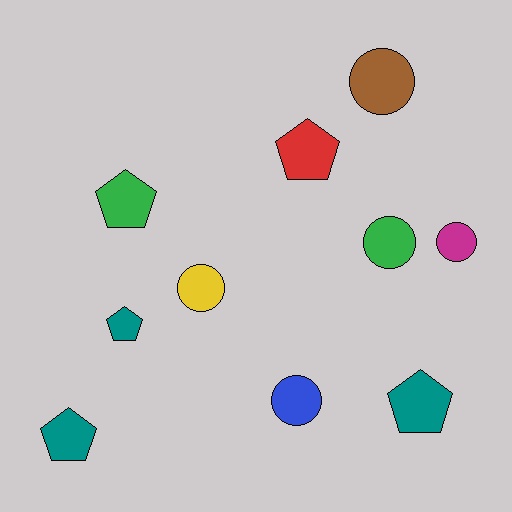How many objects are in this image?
There are 10 objects.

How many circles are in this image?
There are 5 circles.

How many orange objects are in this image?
There are no orange objects.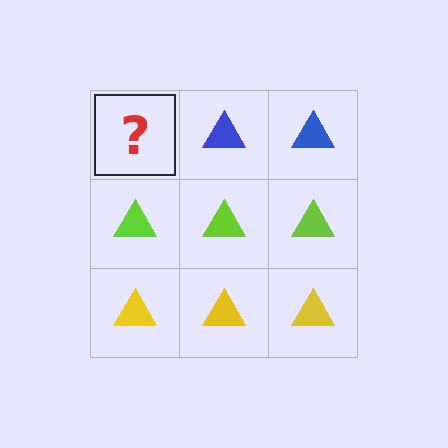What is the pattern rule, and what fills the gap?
The rule is that each row has a consistent color. The gap should be filled with a blue triangle.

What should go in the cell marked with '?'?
The missing cell should contain a blue triangle.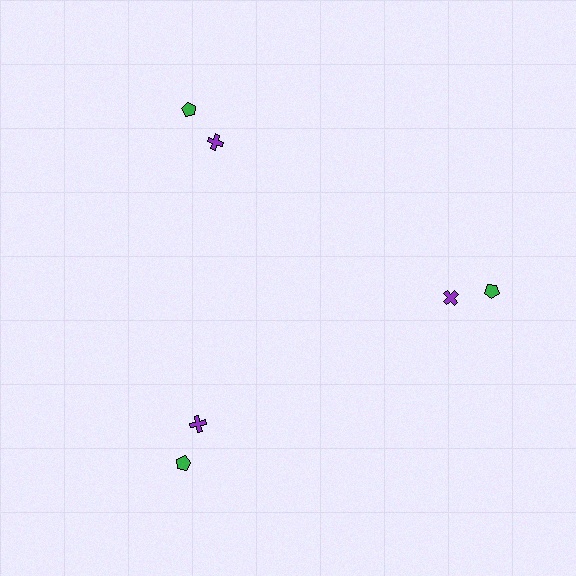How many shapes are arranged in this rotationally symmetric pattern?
There are 6 shapes, arranged in 3 groups of 2.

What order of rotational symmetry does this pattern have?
This pattern has 3-fold rotational symmetry.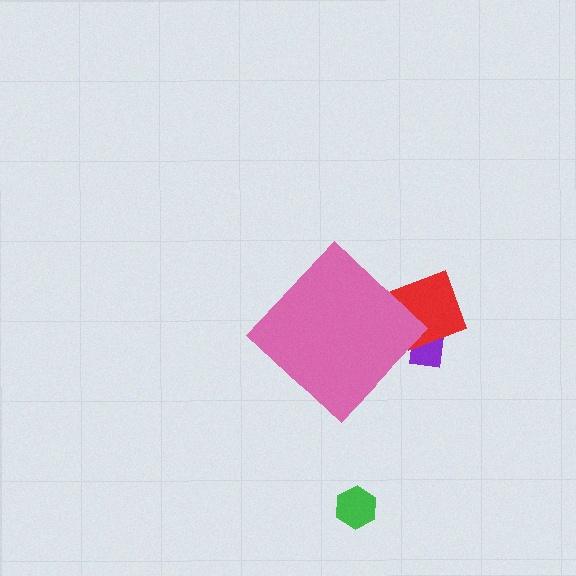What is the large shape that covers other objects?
A pink diamond.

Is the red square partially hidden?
Yes, the red square is partially hidden behind the pink diamond.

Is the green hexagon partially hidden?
No, the green hexagon is fully visible.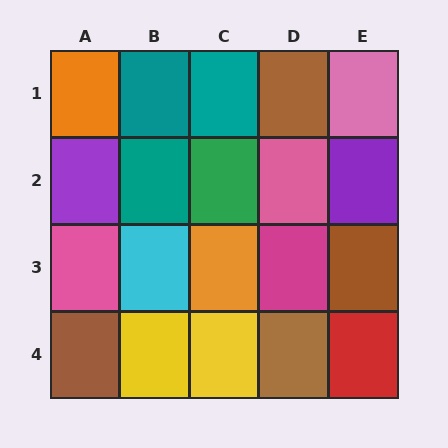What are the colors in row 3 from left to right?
Pink, cyan, orange, magenta, brown.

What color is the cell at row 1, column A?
Orange.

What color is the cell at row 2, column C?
Green.